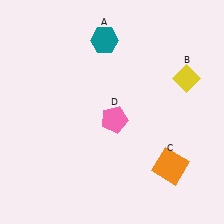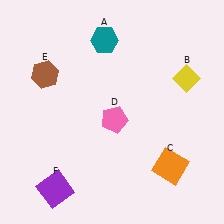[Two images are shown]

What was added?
A brown hexagon (E), a purple square (F) were added in Image 2.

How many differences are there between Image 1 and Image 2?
There are 2 differences between the two images.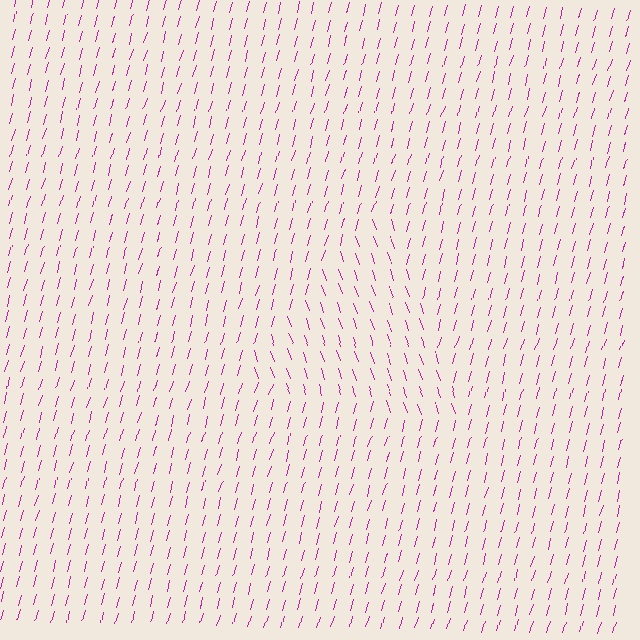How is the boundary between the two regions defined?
The boundary is defined purely by a change in line orientation (approximately 35 degrees difference). All lines are the same color and thickness.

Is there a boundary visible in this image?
Yes, there is a texture boundary formed by a change in line orientation.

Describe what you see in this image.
The image is filled with small magenta line segments. A triangle region in the image has lines oriented differently from the surrounding lines, creating a visible texture boundary.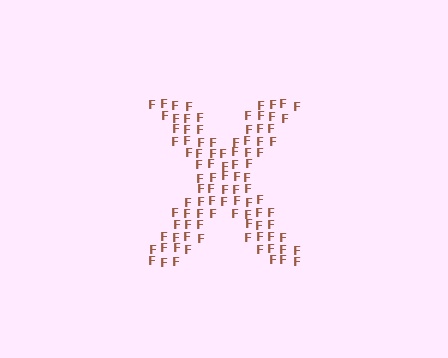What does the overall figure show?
The overall figure shows the letter X.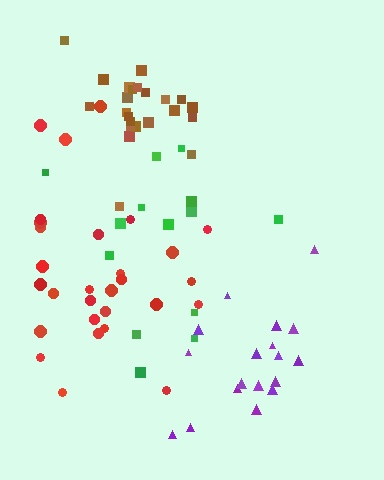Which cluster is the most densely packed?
Brown.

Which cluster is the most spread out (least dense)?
Green.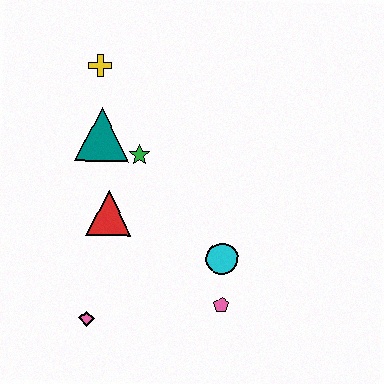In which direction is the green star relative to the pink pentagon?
The green star is above the pink pentagon.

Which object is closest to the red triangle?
The green star is closest to the red triangle.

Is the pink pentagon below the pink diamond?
No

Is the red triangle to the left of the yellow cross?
No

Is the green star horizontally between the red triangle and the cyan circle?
Yes